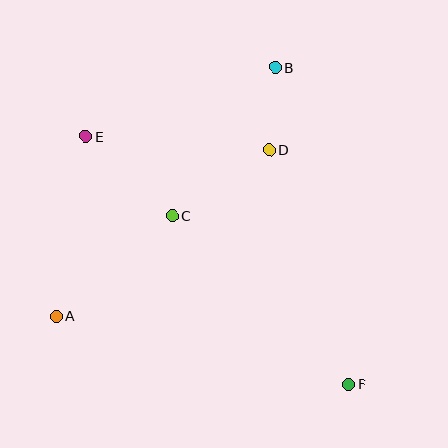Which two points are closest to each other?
Points B and D are closest to each other.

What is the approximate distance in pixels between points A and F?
The distance between A and F is approximately 301 pixels.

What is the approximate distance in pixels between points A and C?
The distance between A and C is approximately 153 pixels.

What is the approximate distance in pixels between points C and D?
The distance between C and D is approximately 117 pixels.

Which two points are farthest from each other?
Points E and F are farthest from each other.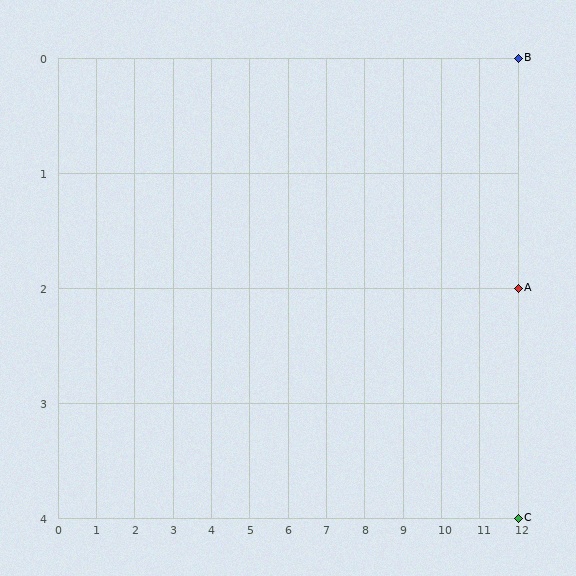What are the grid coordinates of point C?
Point C is at grid coordinates (12, 4).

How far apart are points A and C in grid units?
Points A and C are 2 rows apart.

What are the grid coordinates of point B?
Point B is at grid coordinates (12, 0).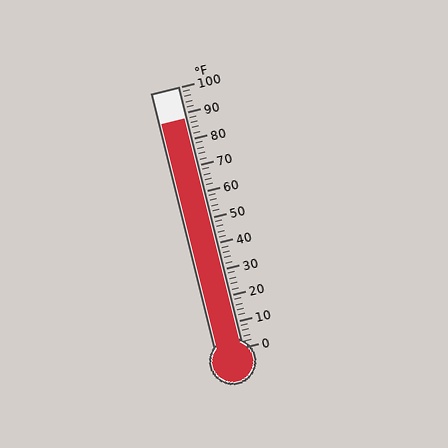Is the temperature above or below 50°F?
The temperature is above 50°F.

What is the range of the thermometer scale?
The thermometer scale ranges from 0°F to 100°F.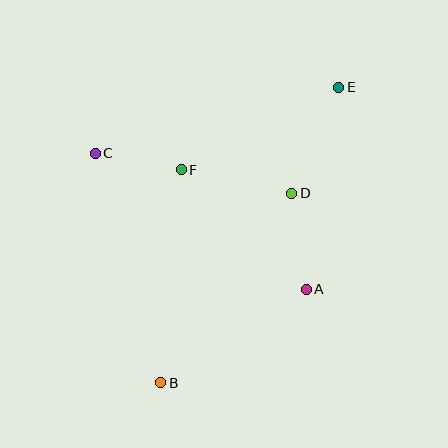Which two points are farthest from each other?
Points B and E are farthest from each other.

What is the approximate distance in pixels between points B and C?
The distance between B and C is approximately 239 pixels.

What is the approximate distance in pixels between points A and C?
The distance between A and C is approximately 251 pixels.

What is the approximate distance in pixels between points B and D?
The distance between B and D is approximately 230 pixels.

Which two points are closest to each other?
Points C and F are closest to each other.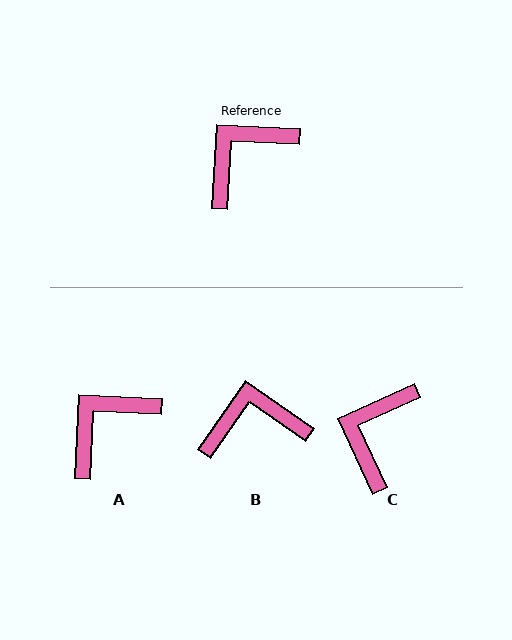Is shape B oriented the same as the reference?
No, it is off by about 32 degrees.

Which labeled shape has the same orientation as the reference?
A.